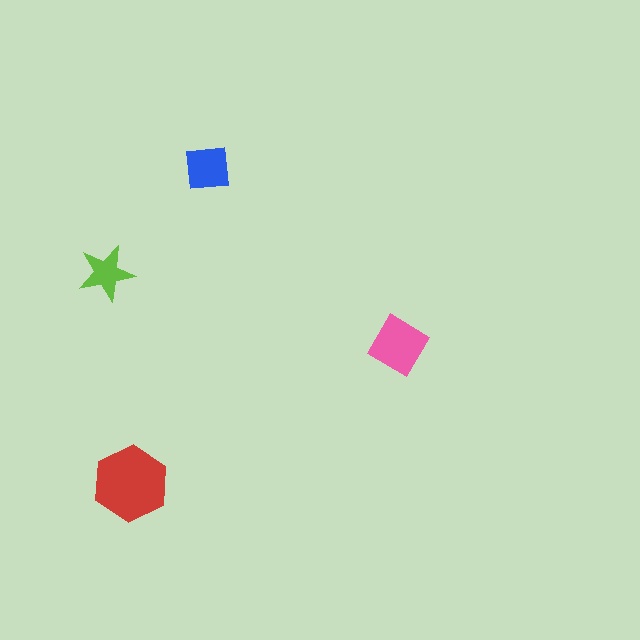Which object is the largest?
The red hexagon.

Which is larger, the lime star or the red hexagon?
The red hexagon.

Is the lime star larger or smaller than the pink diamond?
Smaller.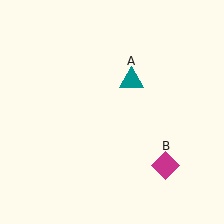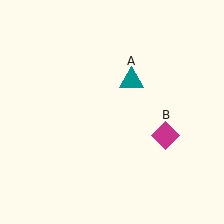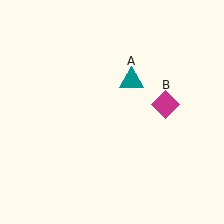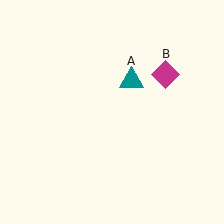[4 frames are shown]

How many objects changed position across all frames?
1 object changed position: magenta diamond (object B).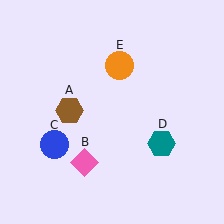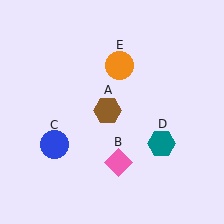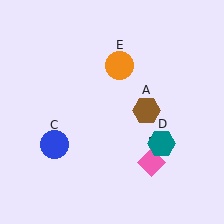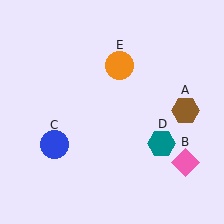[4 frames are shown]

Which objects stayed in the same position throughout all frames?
Blue circle (object C) and teal hexagon (object D) and orange circle (object E) remained stationary.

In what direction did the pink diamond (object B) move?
The pink diamond (object B) moved right.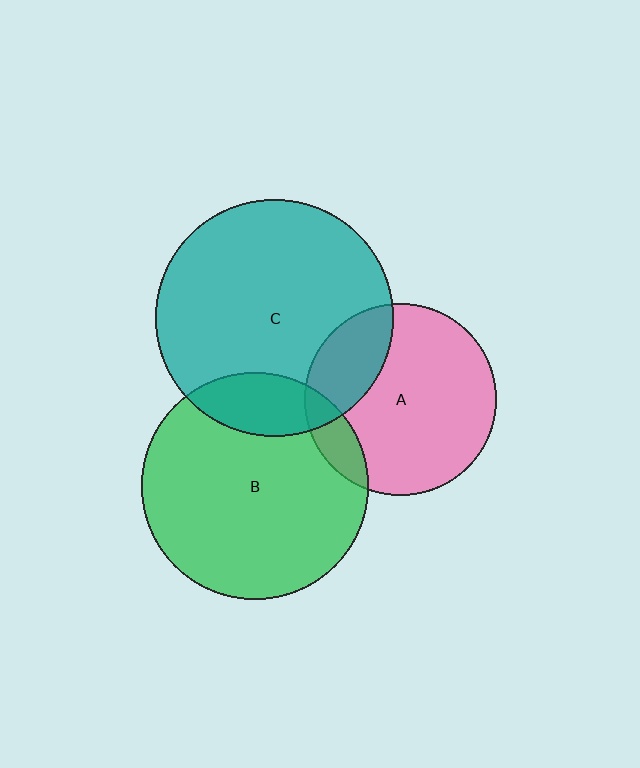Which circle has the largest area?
Circle C (teal).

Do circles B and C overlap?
Yes.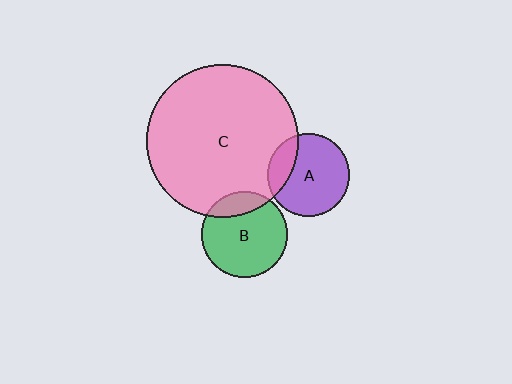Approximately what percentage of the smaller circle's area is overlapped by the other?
Approximately 20%.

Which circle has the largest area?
Circle C (pink).